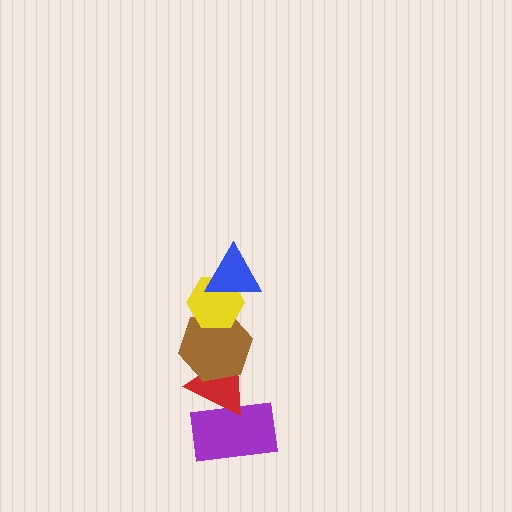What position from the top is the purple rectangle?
The purple rectangle is 5th from the top.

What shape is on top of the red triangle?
The brown hexagon is on top of the red triangle.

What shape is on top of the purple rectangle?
The red triangle is on top of the purple rectangle.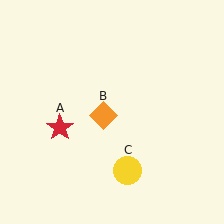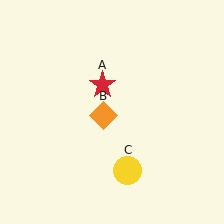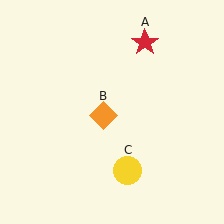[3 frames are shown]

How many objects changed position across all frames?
1 object changed position: red star (object A).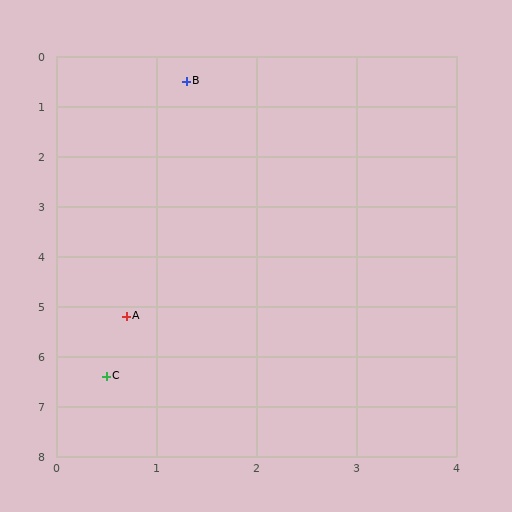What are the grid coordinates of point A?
Point A is at approximately (0.7, 5.2).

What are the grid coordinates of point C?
Point C is at approximately (0.5, 6.4).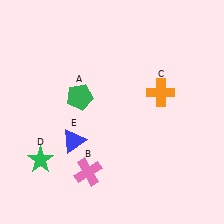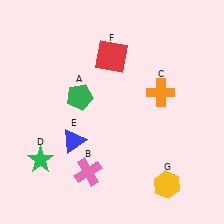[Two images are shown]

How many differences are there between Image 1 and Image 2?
There are 2 differences between the two images.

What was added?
A red square (F), a yellow hexagon (G) were added in Image 2.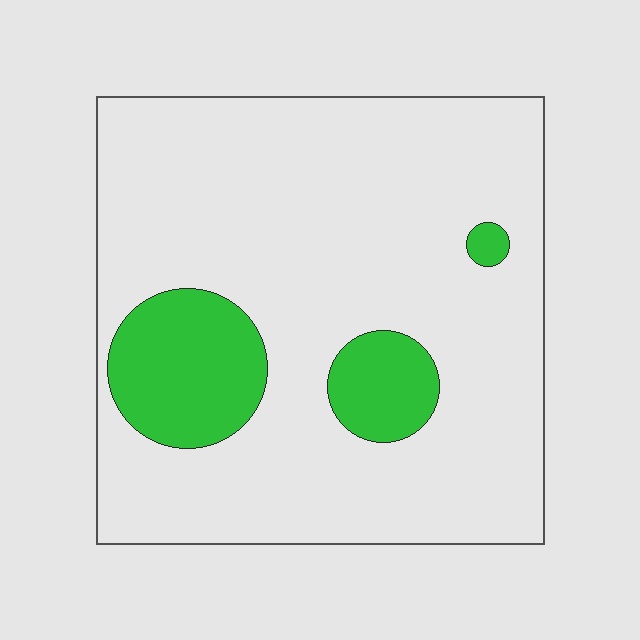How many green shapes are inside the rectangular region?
3.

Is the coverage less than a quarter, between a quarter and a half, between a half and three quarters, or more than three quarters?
Less than a quarter.